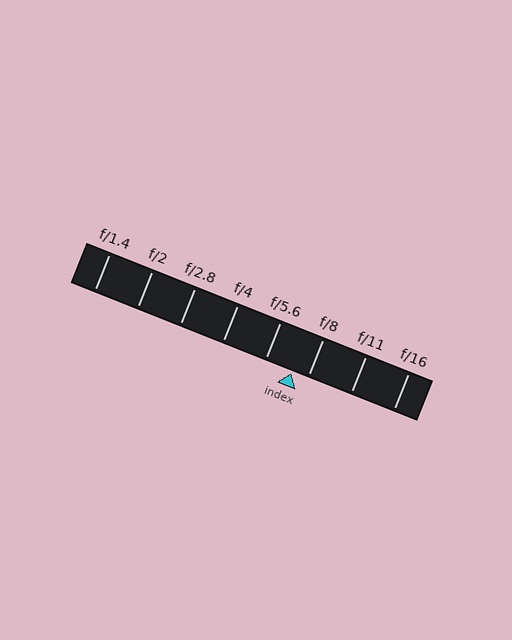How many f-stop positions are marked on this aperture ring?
There are 8 f-stop positions marked.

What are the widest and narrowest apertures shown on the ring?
The widest aperture shown is f/1.4 and the narrowest is f/16.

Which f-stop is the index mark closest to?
The index mark is closest to f/8.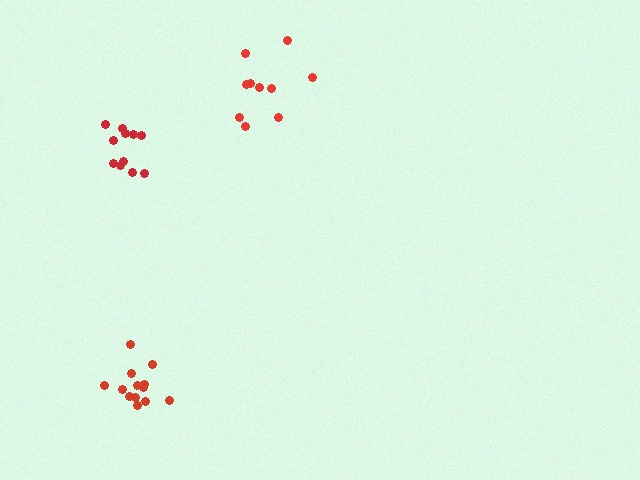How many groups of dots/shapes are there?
There are 3 groups.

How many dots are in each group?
Group 1: 10 dots, Group 2: 11 dots, Group 3: 13 dots (34 total).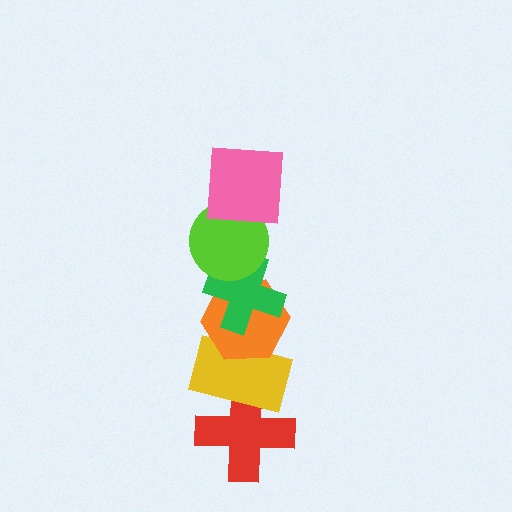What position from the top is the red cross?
The red cross is 6th from the top.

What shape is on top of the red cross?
The yellow rectangle is on top of the red cross.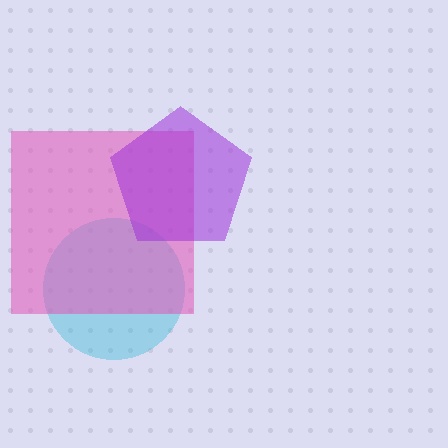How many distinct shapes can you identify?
There are 3 distinct shapes: a cyan circle, a pink square, a purple pentagon.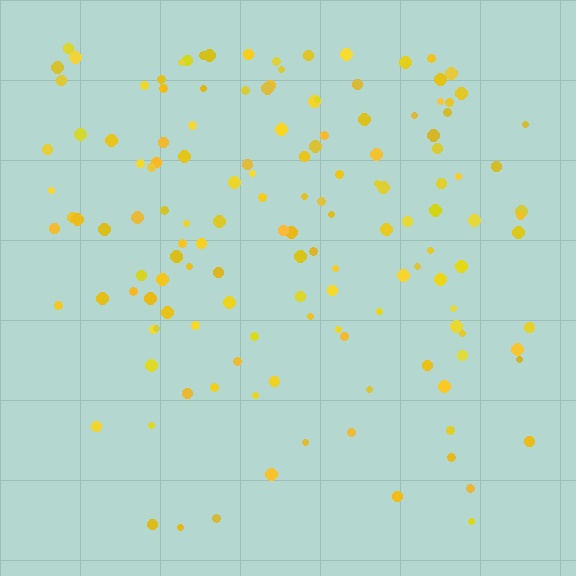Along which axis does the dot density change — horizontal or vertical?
Vertical.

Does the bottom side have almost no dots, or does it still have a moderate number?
Still a moderate number, just noticeably fewer than the top.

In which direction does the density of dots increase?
From bottom to top, with the top side densest.